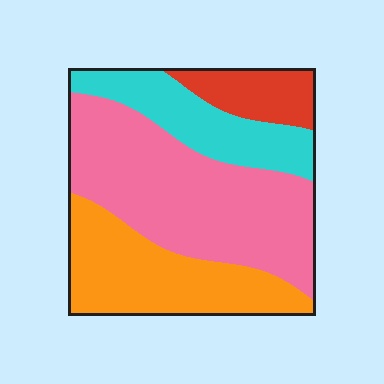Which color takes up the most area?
Pink, at roughly 45%.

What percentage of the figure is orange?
Orange covers 27% of the figure.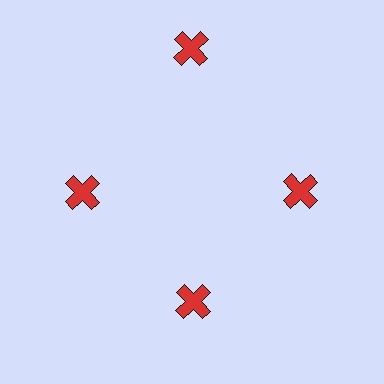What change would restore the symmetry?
The symmetry would be restored by moving it inward, back onto the ring so that all 4 crosses sit at equal angles and equal distance from the center.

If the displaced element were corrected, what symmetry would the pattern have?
It would have 4-fold rotational symmetry — the pattern would map onto itself every 90 degrees.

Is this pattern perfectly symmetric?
No. The 4 red crosses are arranged in a ring, but one element near the 12 o'clock position is pushed outward from the center, breaking the 4-fold rotational symmetry.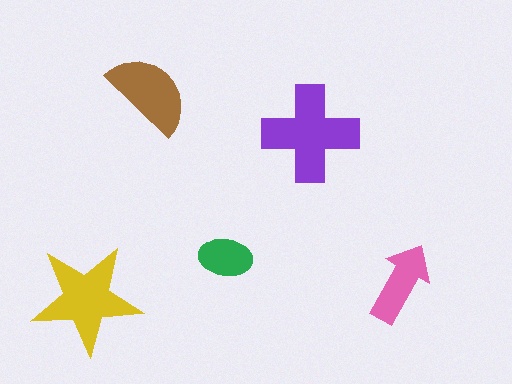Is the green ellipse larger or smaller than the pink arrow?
Smaller.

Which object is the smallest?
The green ellipse.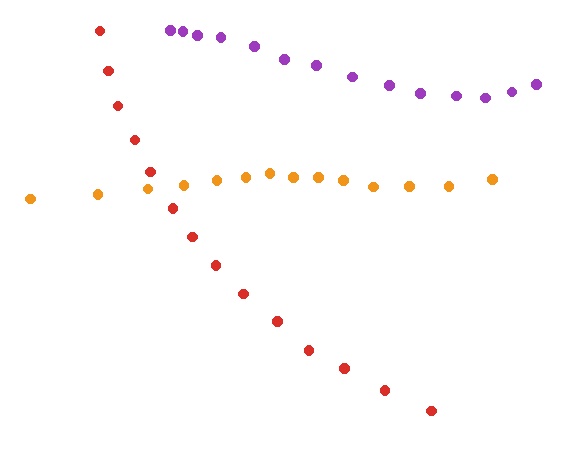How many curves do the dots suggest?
There are 3 distinct paths.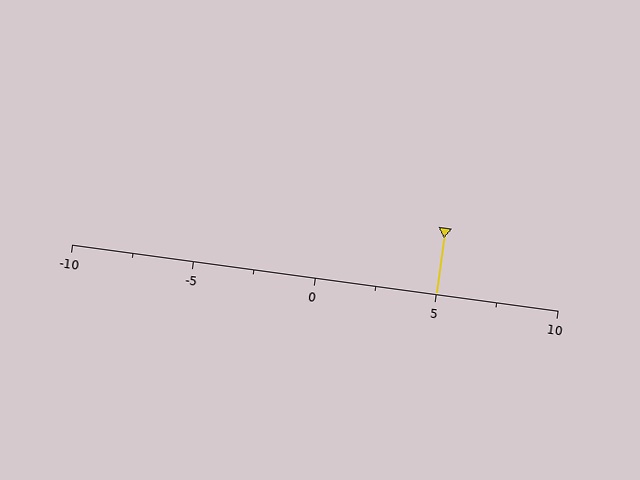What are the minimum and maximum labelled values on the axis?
The axis runs from -10 to 10.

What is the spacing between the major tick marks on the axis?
The major ticks are spaced 5 apart.